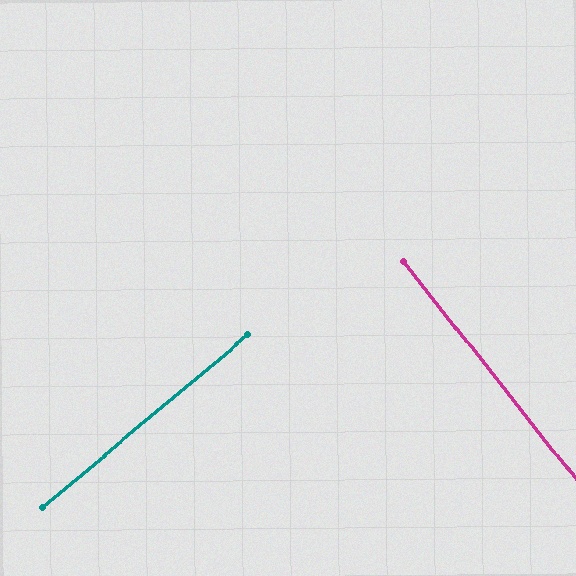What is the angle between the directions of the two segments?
Approximately 88 degrees.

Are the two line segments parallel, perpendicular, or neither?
Perpendicular — they meet at approximately 88°.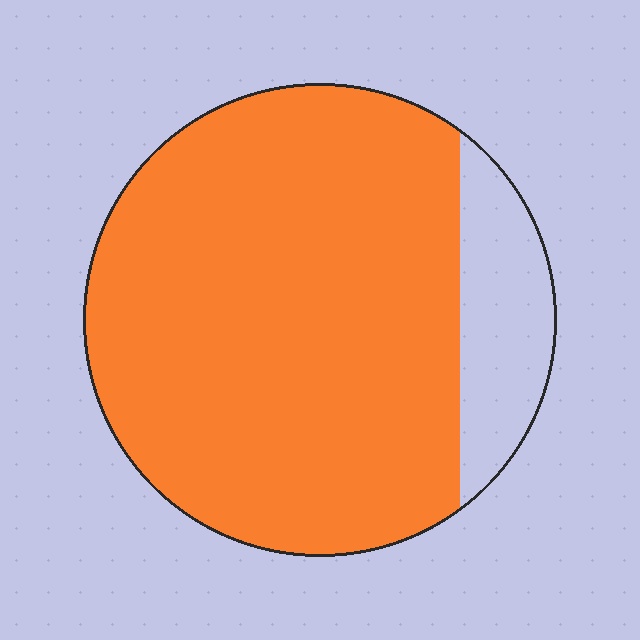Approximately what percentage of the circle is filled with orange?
Approximately 85%.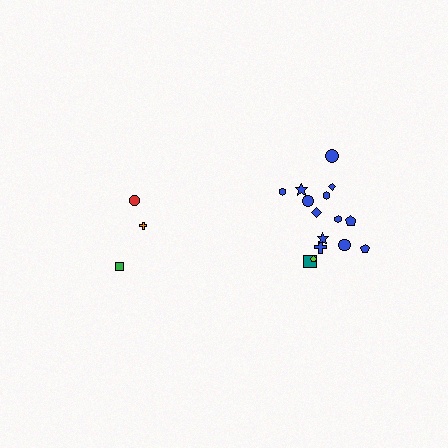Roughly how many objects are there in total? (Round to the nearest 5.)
Roughly 20 objects in total.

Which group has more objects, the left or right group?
The right group.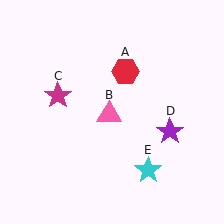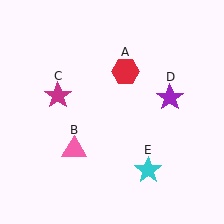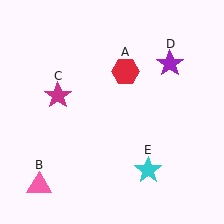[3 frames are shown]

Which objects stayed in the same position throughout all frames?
Red hexagon (object A) and magenta star (object C) and cyan star (object E) remained stationary.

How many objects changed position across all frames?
2 objects changed position: pink triangle (object B), purple star (object D).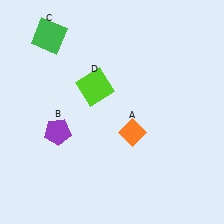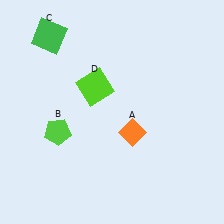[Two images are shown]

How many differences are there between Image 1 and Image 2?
There is 1 difference between the two images.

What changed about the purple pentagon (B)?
In Image 1, B is purple. In Image 2, it changed to lime.